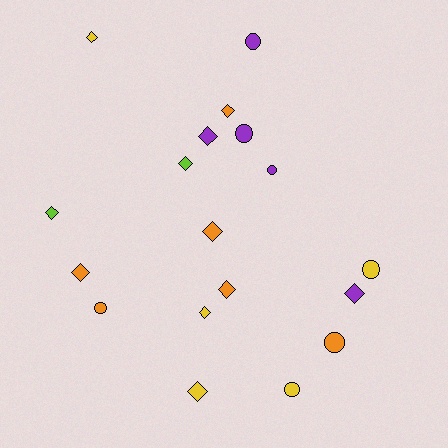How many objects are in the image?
There are 18 objects.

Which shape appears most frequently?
Diamond, with 11 objects.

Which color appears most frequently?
Orange, with 6 objects.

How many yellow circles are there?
There are 2 yellow circles.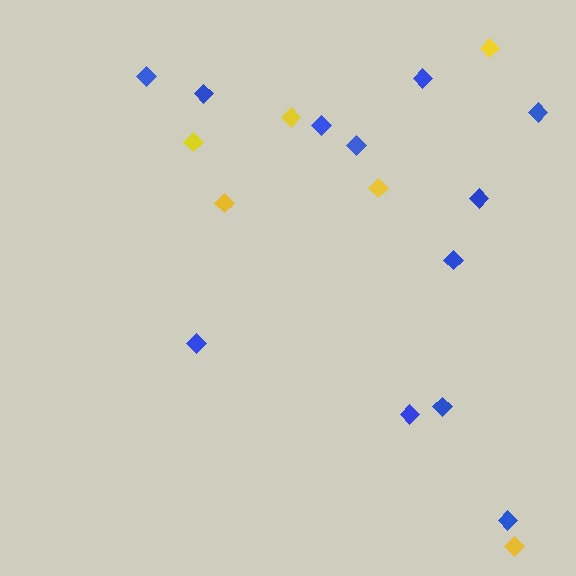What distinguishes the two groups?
There are 2 groups: one group of yellow diamonds (6) and one group of blue diamonds (12).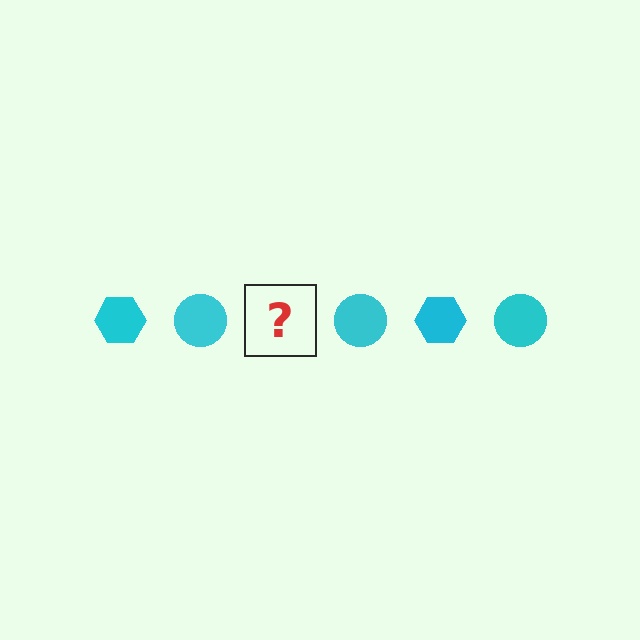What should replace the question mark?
The question mark should be replaced with a cyan hexagon.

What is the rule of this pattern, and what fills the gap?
The rule is that the pattern cycles through hexagon, circle shapes in cyan. The gap should be filled with a cyan hexagon.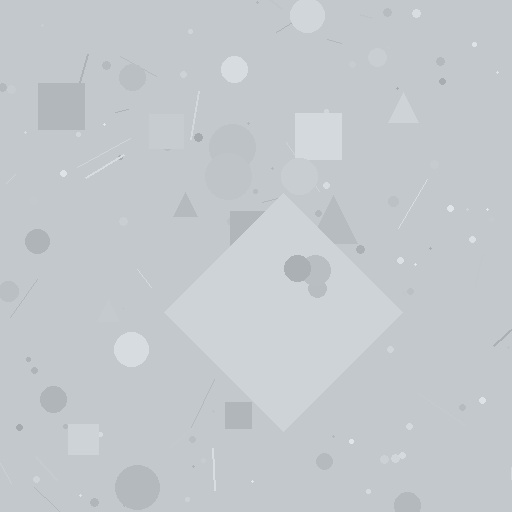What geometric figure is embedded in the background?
A diamond is embedded in the background.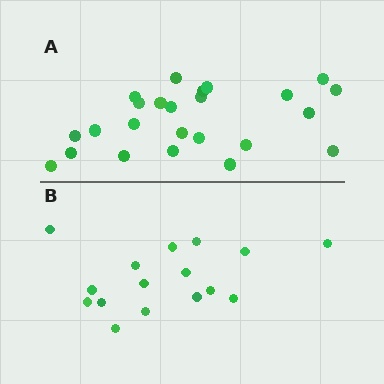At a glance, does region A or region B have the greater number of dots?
Region A (the top region) has more dots.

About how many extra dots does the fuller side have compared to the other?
Region A has roughly 8 or so more dots than region B.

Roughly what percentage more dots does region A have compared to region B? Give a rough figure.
About 50% more.